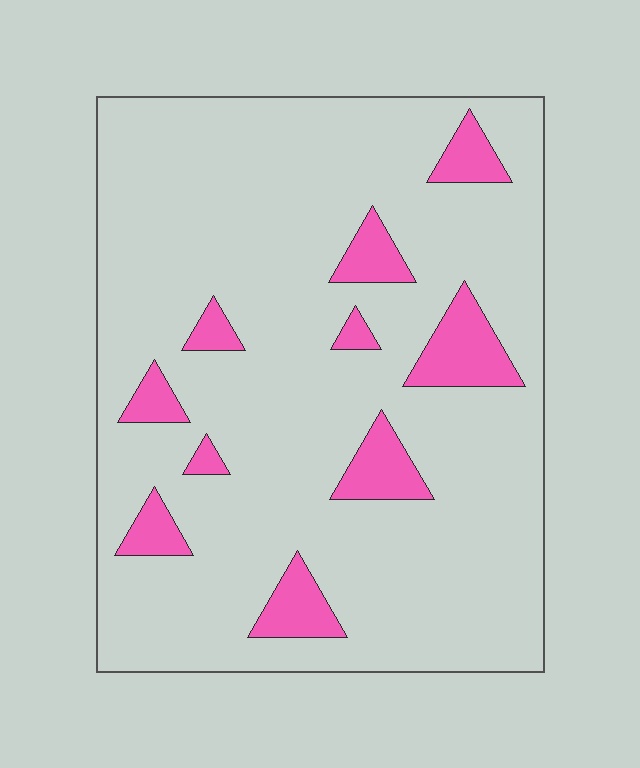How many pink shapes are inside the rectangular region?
10.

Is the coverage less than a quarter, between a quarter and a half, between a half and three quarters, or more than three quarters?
Less than a quarter.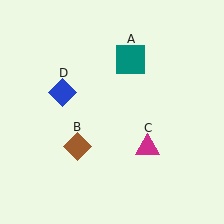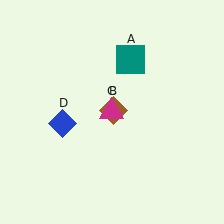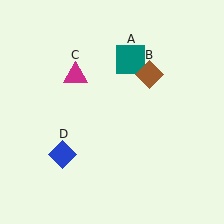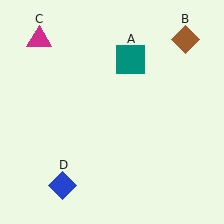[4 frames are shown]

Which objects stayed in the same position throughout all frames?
Teal square (object A) remained stationary.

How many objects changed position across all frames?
3 objects changed position: brown diamond (object B), magenta triangle (object C), blue diamond (object D).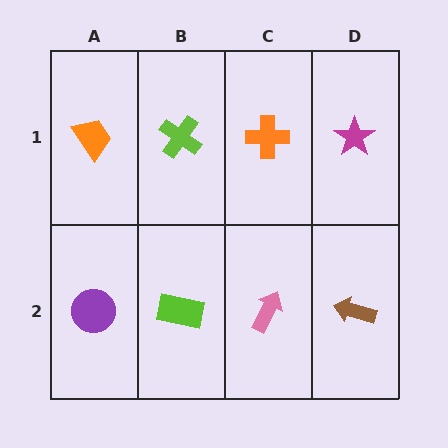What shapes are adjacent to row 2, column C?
An orange cross (row 1, column C), a lime rectangle (row 2, column B), a brown arrow (row 2, column D).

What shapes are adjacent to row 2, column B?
A lime cross (row 1, column B), a purple circle (row 2, column A), a pink arrow (row 2, column C).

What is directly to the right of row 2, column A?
A lime rectangle.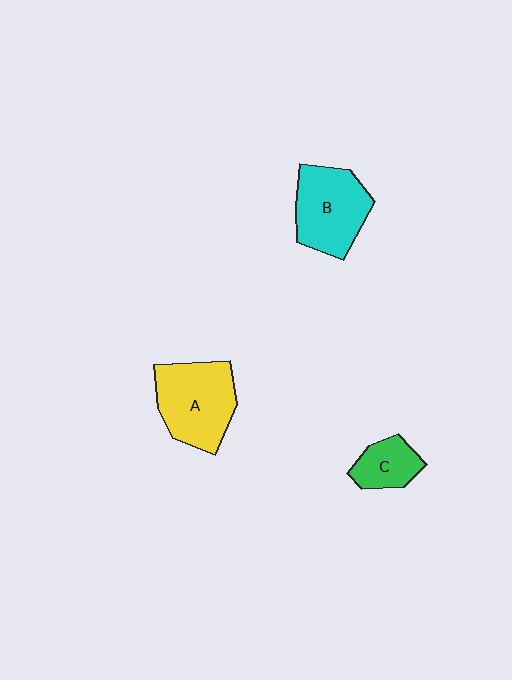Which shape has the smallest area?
Shape C (green).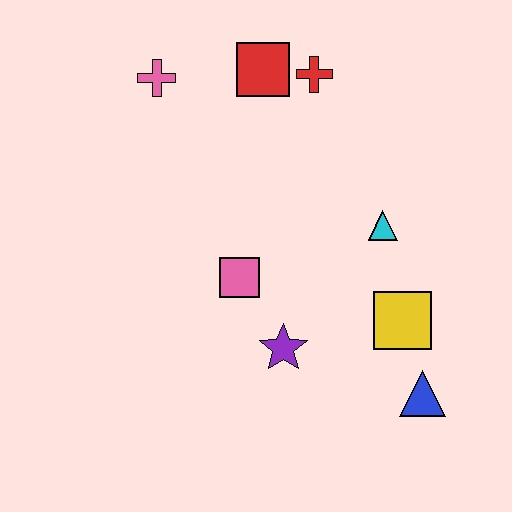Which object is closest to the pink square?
The purple star is closest to the pink square.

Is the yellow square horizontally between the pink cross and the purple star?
No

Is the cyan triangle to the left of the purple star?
No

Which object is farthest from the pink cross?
The blue triangle is farthest from the pink cross.